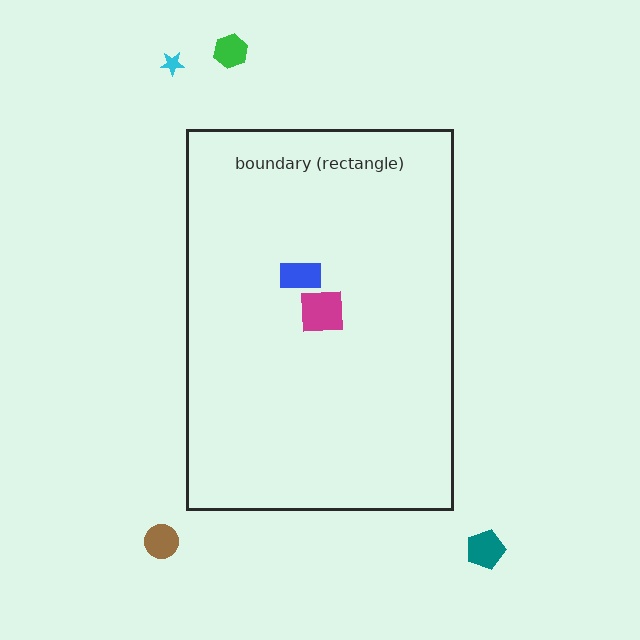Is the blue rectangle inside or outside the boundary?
Inside.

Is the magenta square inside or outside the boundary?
Inside.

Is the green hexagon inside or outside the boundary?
Outside.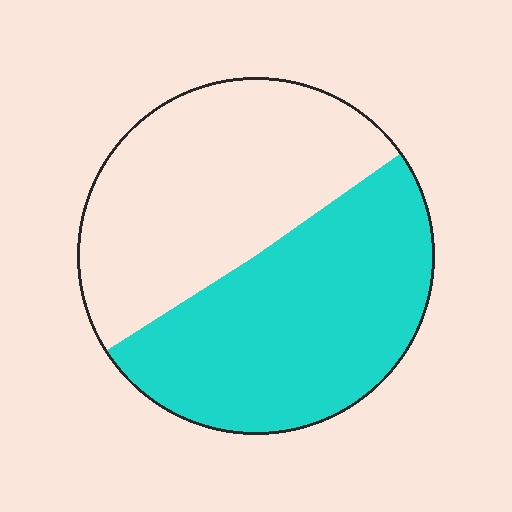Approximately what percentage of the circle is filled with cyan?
Approximately 50%.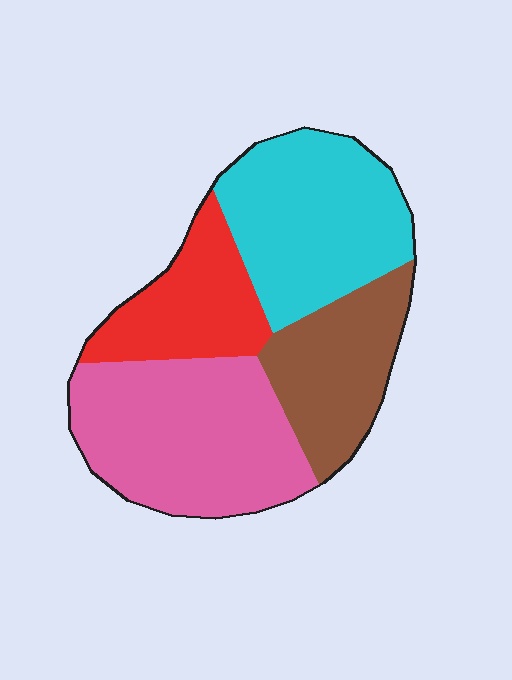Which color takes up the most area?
Pink, at roughly 35%.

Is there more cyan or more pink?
Pink.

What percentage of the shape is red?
Red covers about 20% of the shape.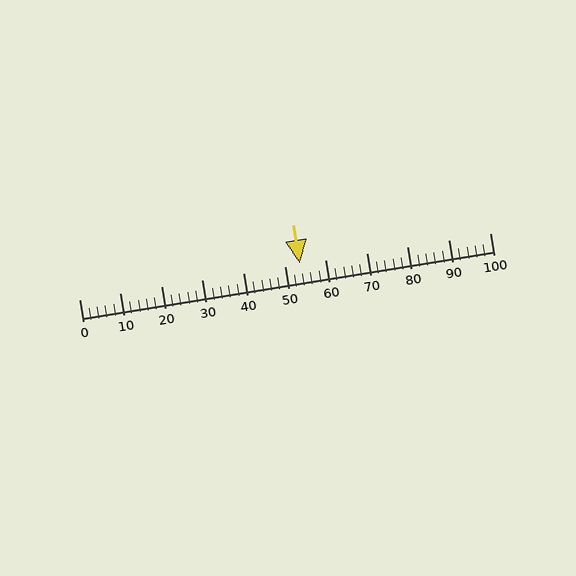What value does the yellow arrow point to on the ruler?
The yellow arrow points to approximately 54.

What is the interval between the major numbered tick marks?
The major tick marks are spaced 10 units apart.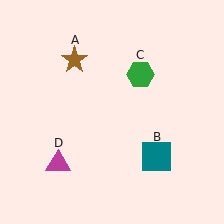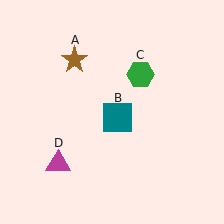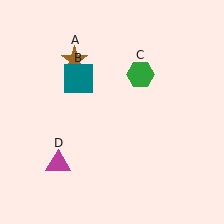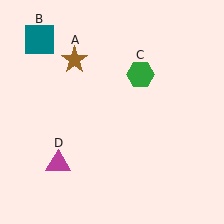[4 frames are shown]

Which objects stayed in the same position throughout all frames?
Brown star (object A) and green hexagon (object C) and magenta triangle (object D) remained stationary.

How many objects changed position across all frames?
1 object changed position: teal square (object B).